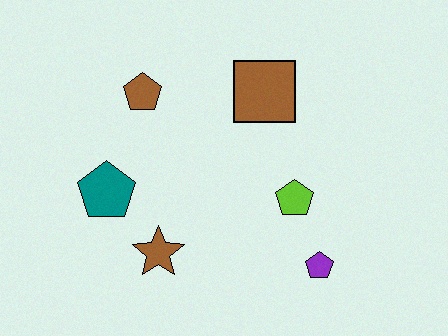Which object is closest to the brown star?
The teal pentagon is closest to the brown star.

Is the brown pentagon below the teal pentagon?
No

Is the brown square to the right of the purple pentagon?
No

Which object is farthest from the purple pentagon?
The brown pentagon is farthest from the purple pentagon.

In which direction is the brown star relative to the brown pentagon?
The brown star is below the brown pentagon.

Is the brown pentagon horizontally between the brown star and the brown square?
No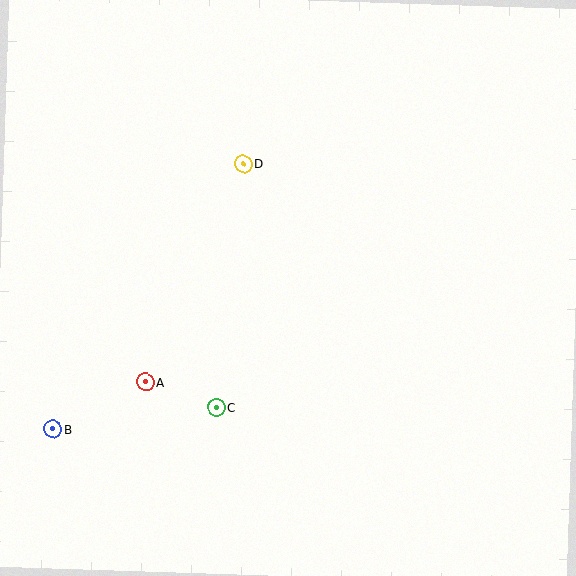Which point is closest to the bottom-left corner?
Point B is closest to the bottom-left corner.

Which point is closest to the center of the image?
Point D at (243, 164) is closest to the center.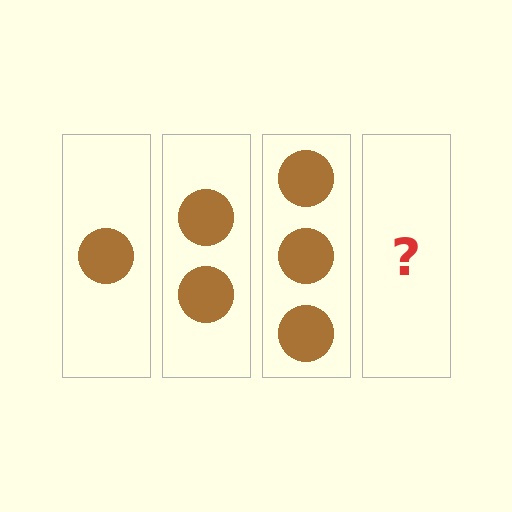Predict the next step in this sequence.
The next step is 4 circles.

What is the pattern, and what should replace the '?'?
The pattern is that each step adds one more circle. The '?' should be 4 circles.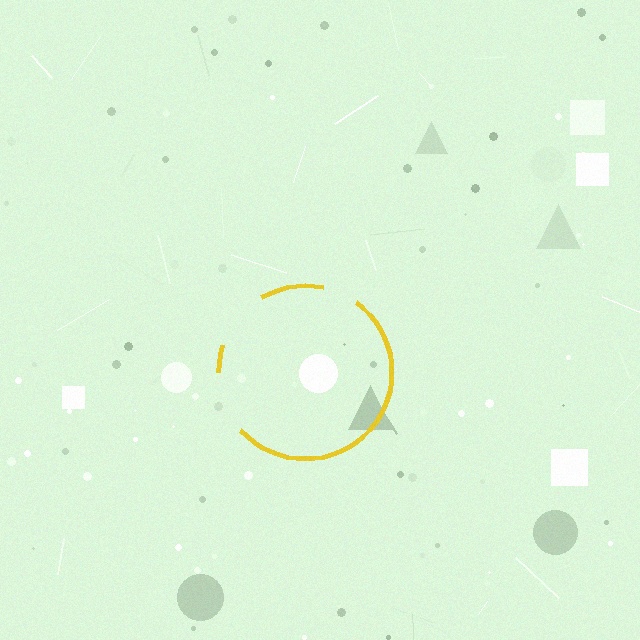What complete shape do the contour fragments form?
The contour fragments form a circle.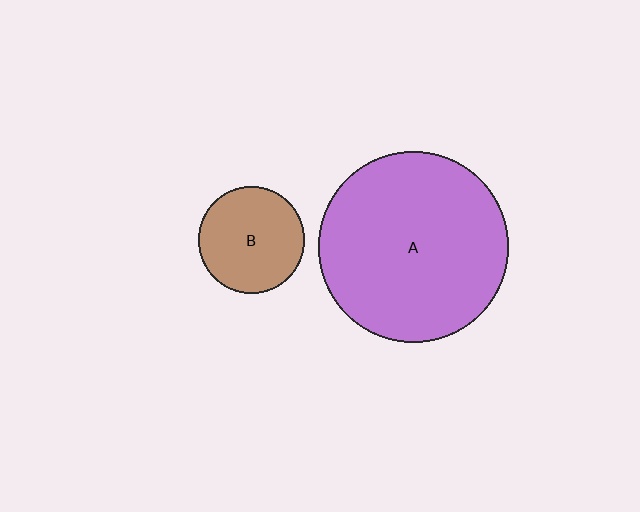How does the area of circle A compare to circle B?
Approximately 3.2 times.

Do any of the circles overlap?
No, none of the circles overlap.